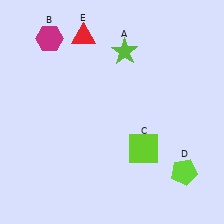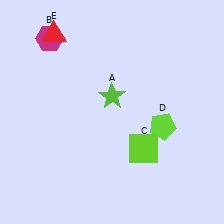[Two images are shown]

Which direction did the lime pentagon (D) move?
The lime pentagon (D) moved up.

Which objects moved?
The objects that moved are: the lime star (A), the lime pentagon (D), the red triangle (E).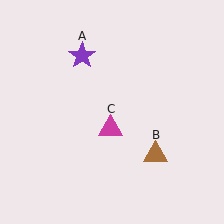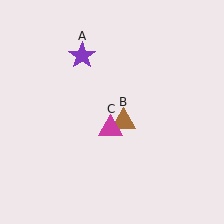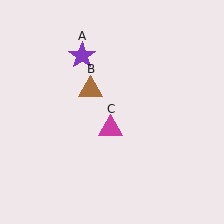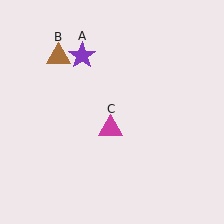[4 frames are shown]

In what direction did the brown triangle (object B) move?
The brown triangle (object B) moved up and to the left.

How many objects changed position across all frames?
1 object changed position: brown triangle (object B).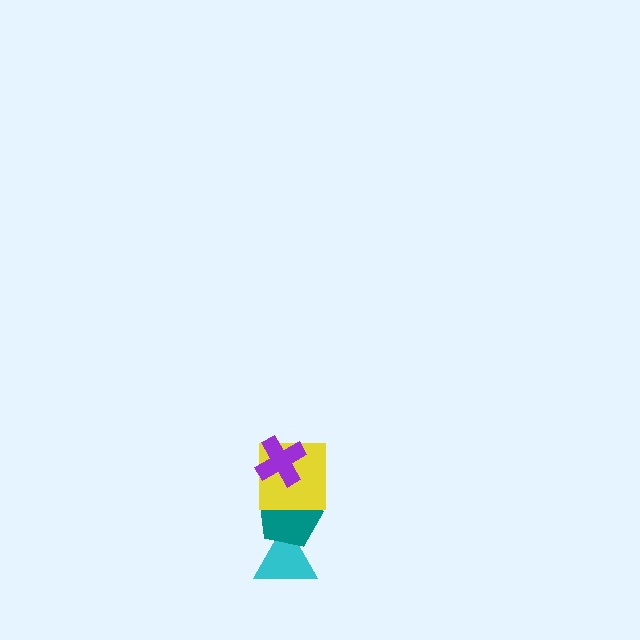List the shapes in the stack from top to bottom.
From top to bottom: the purple cross, the yellow square, the teal pentagon, the cyan triangle.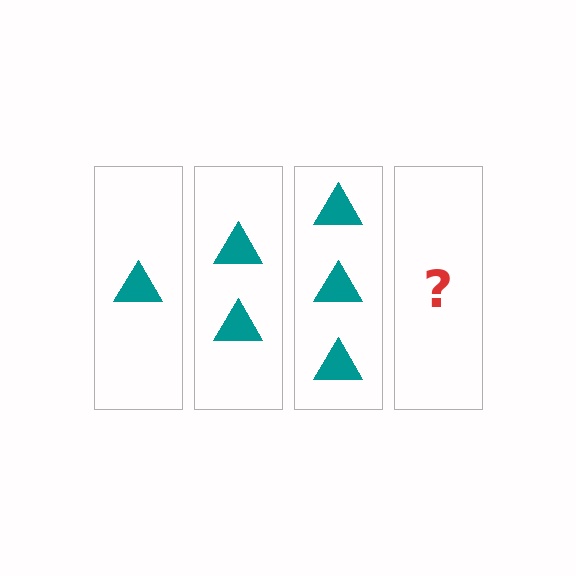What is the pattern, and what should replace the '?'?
The pattern is that each step adds one more triangle. The '?' should be 4 triangles.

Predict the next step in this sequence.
The next step is 4 triangles.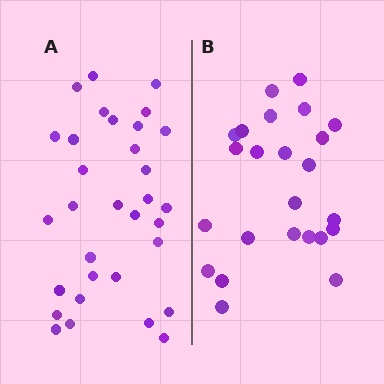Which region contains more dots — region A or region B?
Region A (the left region) has more dots.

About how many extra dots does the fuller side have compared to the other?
Region A has roughly 8 or so more dots than region B.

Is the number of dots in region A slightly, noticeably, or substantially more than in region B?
Region A has noticeably more, but not dramatically so. The ratio is roughly 1.3 to 1.